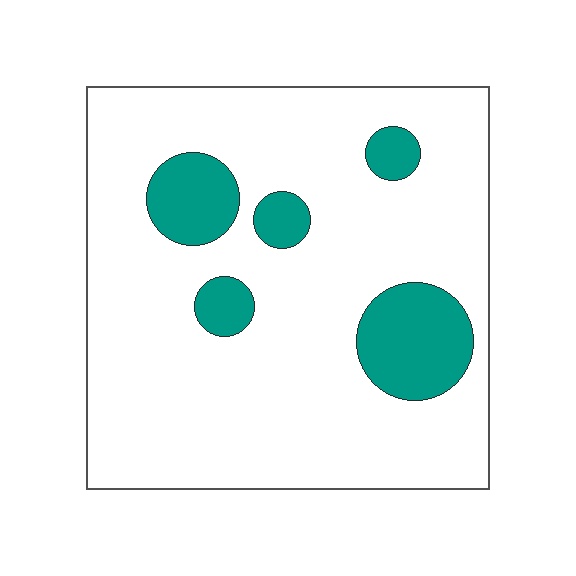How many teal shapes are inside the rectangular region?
5.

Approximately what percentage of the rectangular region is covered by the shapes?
Approximately 15%.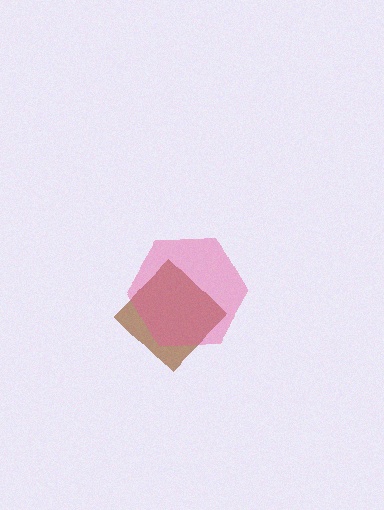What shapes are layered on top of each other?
The layered shapes are: a brown diamond, a pink hexagon.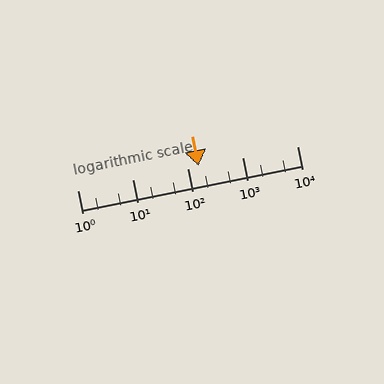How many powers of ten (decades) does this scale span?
The scale spans 4 decades, from 1 to 10000.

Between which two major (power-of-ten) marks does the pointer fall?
The pointer is between 100 and 1000.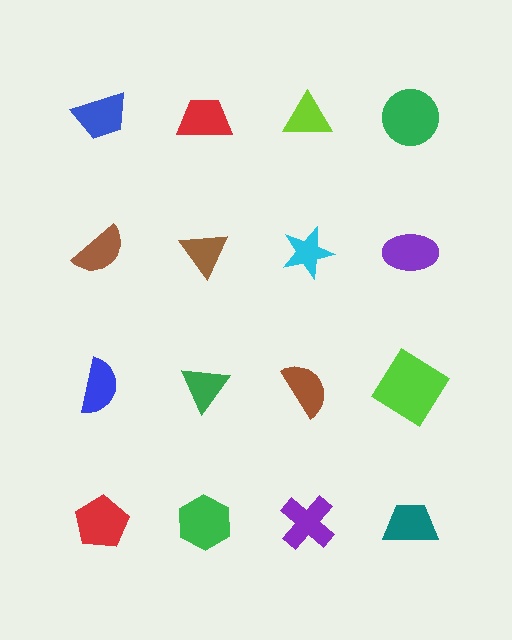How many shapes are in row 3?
4 shapes.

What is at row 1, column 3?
A lime triangle.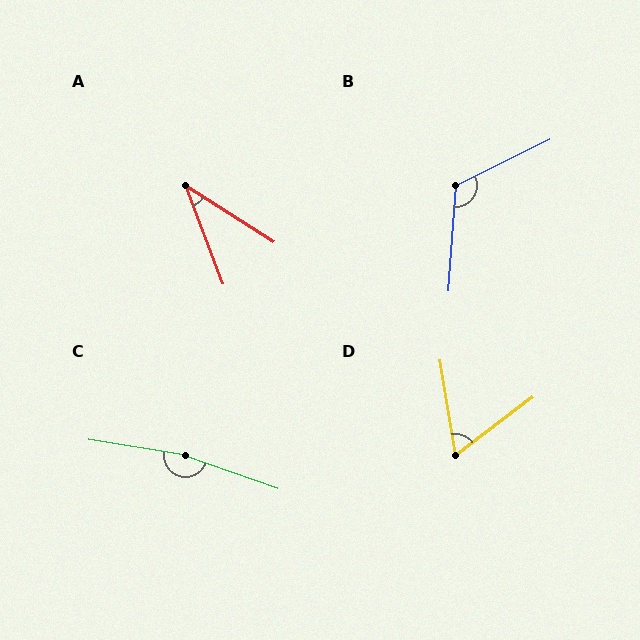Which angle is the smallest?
A, at approximately 36 degrees.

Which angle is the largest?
C, at approximately 169 degrees.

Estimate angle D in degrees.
Approximately 62 degrees.